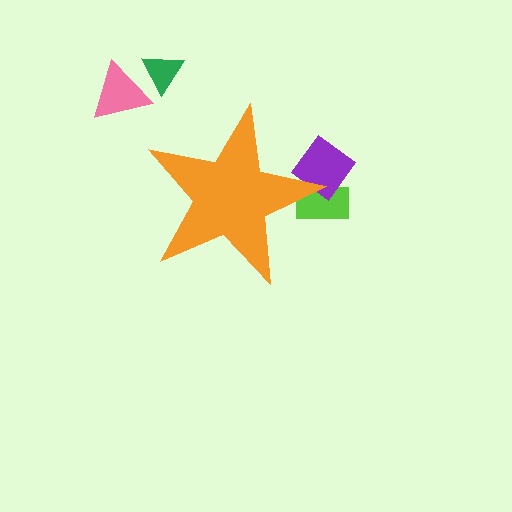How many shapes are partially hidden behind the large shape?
2 shapes are partially hidden.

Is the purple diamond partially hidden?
Yes, the purple diamond is partially hidden behind the orange star.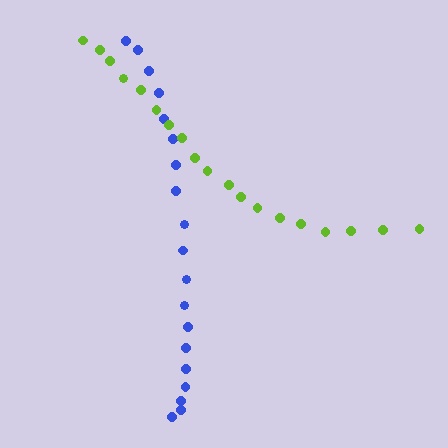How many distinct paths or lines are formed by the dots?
There are 2 distinct paths.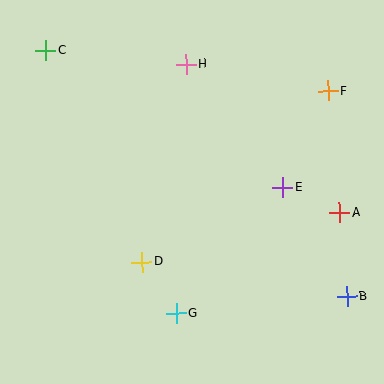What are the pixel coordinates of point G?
Point G is at (176, 314).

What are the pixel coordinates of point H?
Point H is at (186, 65).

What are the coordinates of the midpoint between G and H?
The midpoint between G and H is at (181, 189).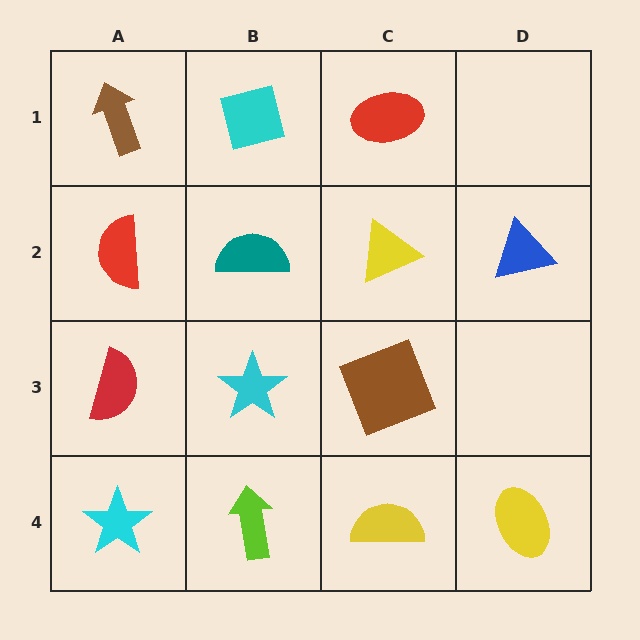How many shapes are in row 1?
3 shapes.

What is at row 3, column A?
A red semicircle.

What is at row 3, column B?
A cyan star.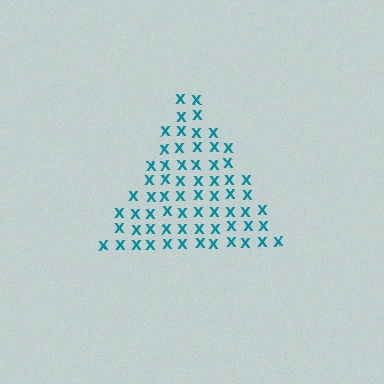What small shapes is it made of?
It is made of small letter X's.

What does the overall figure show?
The overall figure shows a triangle.